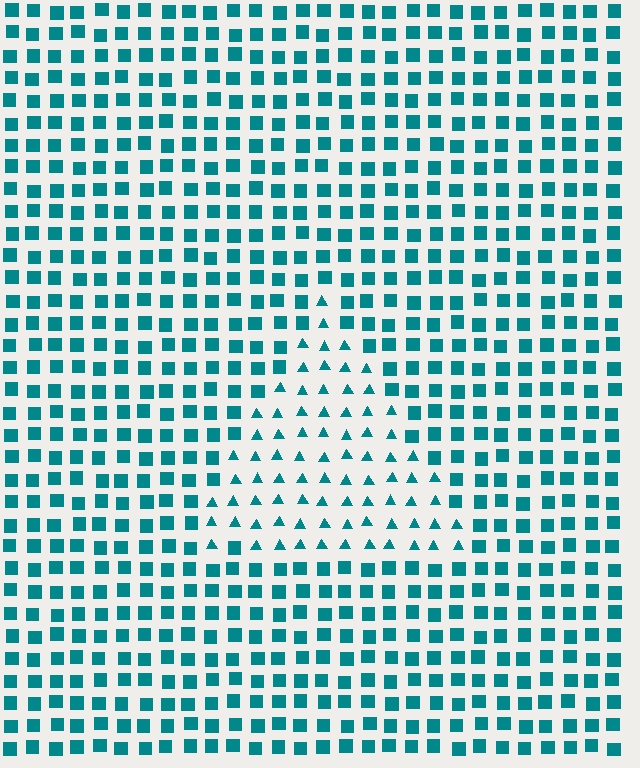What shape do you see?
I see a triangle.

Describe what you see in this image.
The image is filled with small teal elements arranged in a uniform grid. A triangle-shaped region contains triangles, while the surrounding area contains squares. The boundary is defined purely by the change in element shape.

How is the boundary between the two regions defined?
The boundary is defined by a change in element shape: triangles inside vs. squares outside. All elements share the same color and spacing.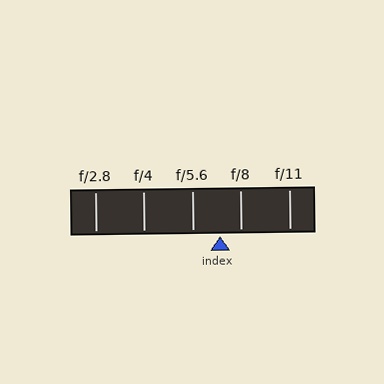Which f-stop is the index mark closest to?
The index mark is closest to f/8.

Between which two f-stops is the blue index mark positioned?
The index mark is between f/5.6 and f/8.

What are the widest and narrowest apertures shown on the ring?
The widest aperture shown is f/2.8 and the narrowest is f/11.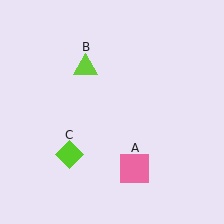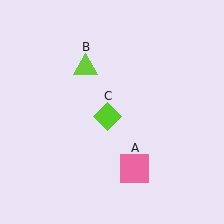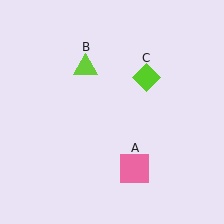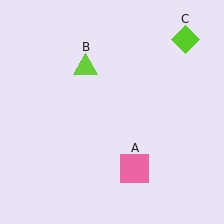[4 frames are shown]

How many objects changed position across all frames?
1 object changed position: lime diamond (object C).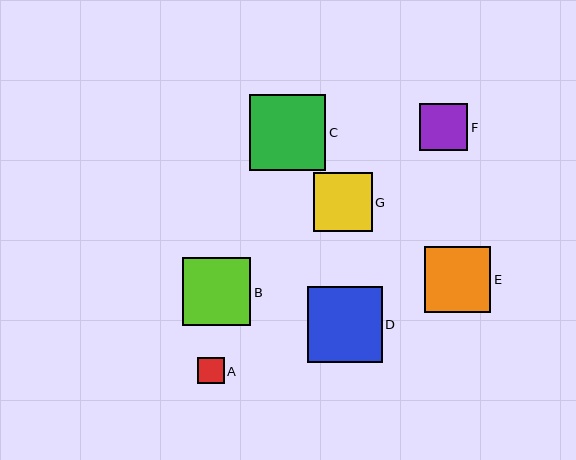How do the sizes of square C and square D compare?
Square C and square D are approximately the same size.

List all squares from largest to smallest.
From largest to smallest: C, D, B, E, G, F, A.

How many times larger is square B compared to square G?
Square B is approximately 1.1 times the size of square G.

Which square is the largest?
Square C is the largest with a size of approximately 76 pixels.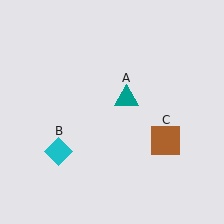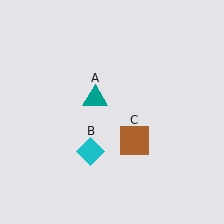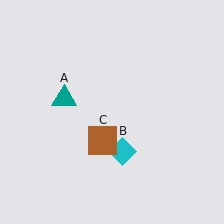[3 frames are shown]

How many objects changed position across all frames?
3 objects changed position: teal triangle (object A), cyan diamond (object B), brown square (object C).